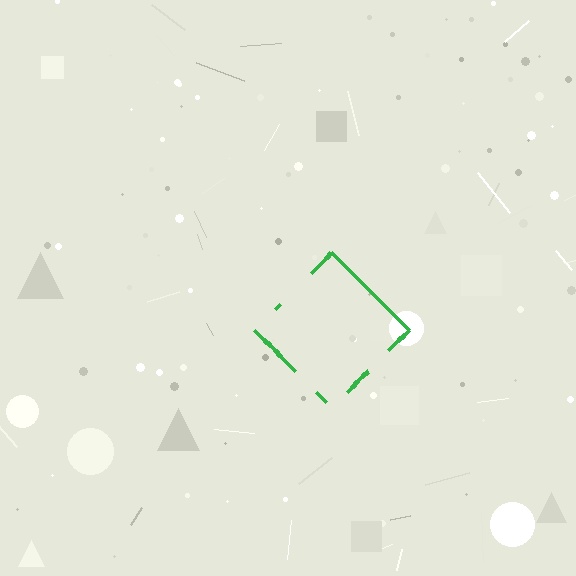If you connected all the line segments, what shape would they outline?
They would outline a diamond.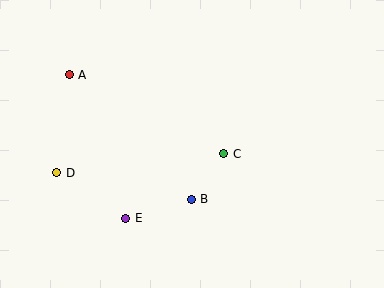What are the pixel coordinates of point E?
Point E is at (125, 218).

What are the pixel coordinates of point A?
Point A is at (69, 75).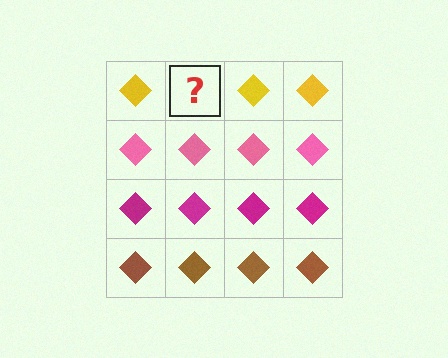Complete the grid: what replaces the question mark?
The question mark should be replaced with a yellow diamond.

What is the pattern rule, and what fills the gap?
The rule is that each row has a consistent color. The gap should be filled with a yellow diamond.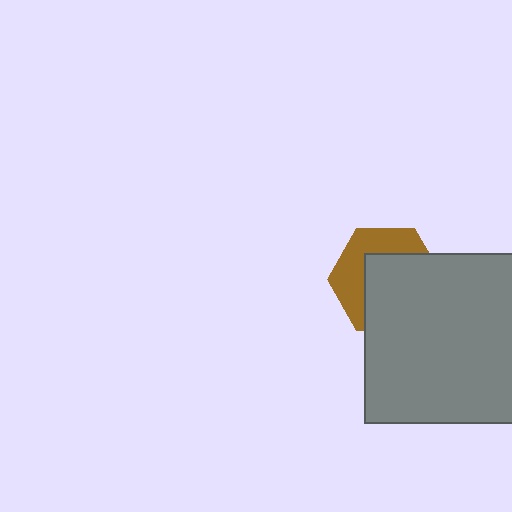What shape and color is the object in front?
The object in front is a gray square.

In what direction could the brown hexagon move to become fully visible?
The brown hexagon could move toward the upper-left. That would shift it out from behind the gray square entirely.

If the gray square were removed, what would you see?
You would see the complete brown hexagon.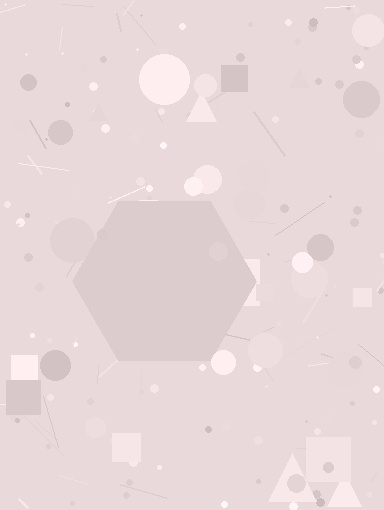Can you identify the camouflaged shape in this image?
The camouflaged shape is a hexagon.